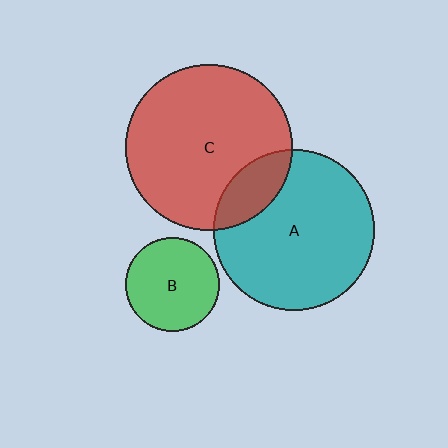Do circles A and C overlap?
Yes.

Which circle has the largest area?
Circle C (red).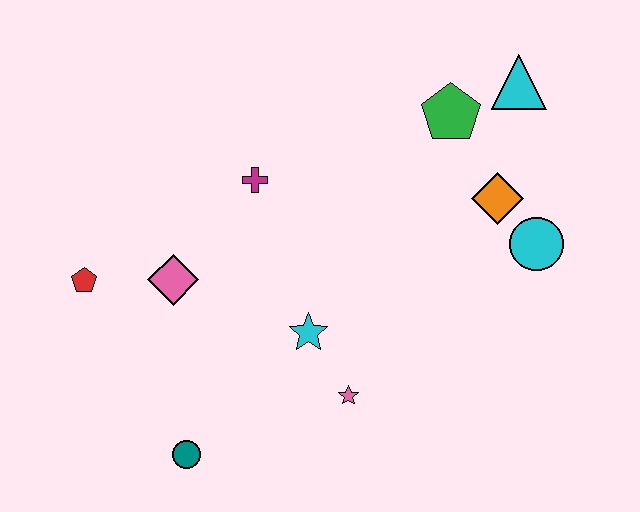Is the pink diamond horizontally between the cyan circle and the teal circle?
No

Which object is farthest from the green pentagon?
The teal circle is farthest from the green pentagon.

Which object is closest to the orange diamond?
The cyan circle is closest to the orange diamond.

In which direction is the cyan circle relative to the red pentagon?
The cyan circle is to the right of the red pentagon.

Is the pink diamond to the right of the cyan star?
No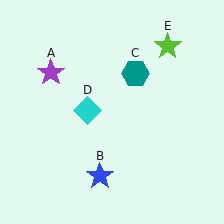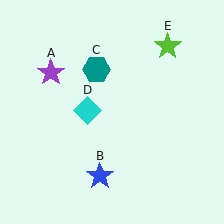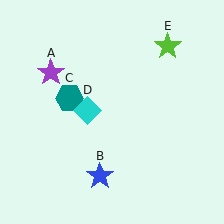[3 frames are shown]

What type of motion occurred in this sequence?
The teal hexagon (object C) rotated counterclockwise around the center of the scene.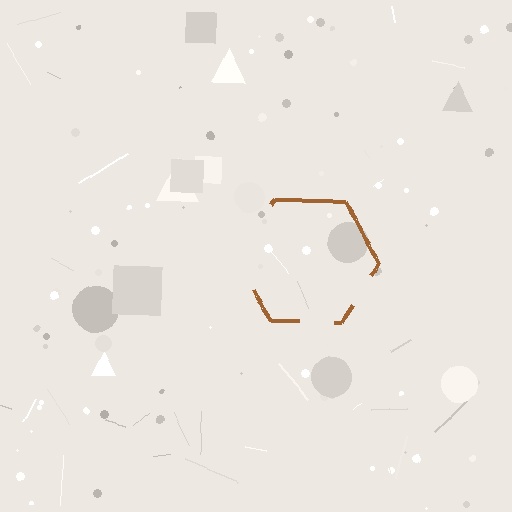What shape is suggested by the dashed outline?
The dashed outline suggests a hexagon.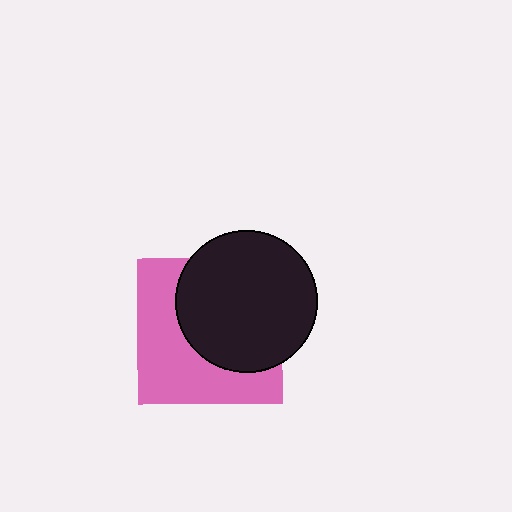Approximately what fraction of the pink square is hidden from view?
Roughly 52% of the pink square is hidden behind the black circle.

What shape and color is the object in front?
The object in front is a black circle.